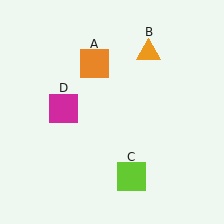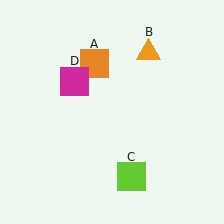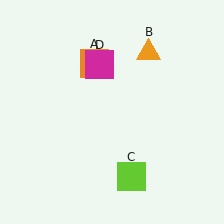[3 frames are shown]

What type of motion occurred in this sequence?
The magenta square (object D) rotated clockwise around the center of the scene.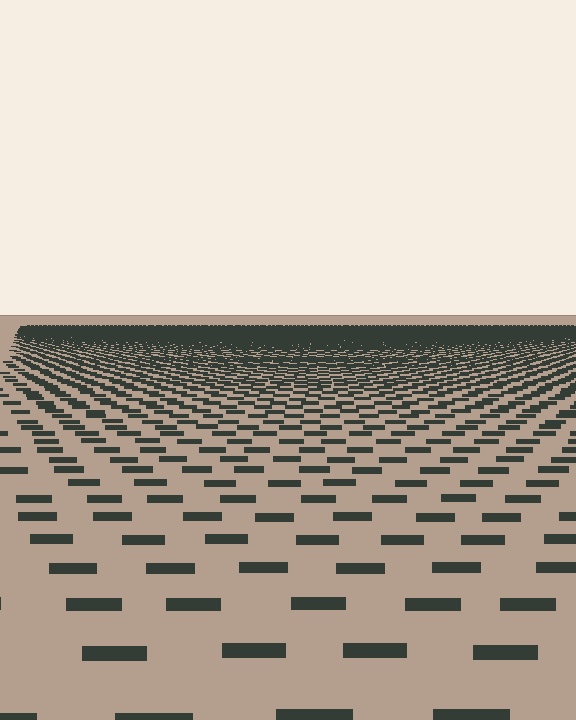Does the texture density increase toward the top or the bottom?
Density increases toward the top.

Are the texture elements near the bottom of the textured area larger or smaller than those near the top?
Larger. Near the bottom, elements are closer to the viewer and appear at a bigger on-screen size.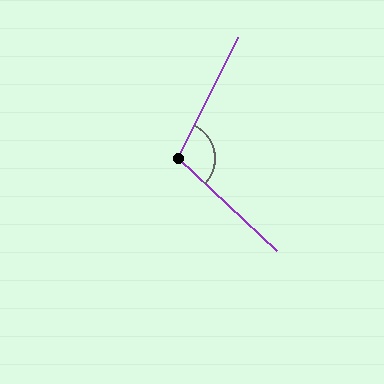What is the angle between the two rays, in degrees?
Approximately 107 degrees.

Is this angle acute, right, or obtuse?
It is obtuse.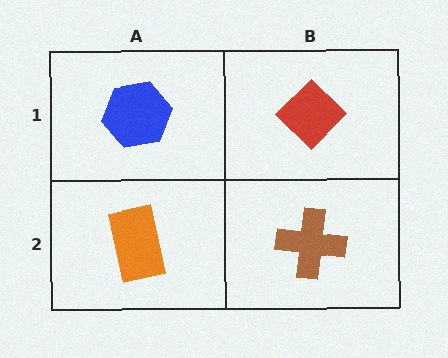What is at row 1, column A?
A blue hexagon.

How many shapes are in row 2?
2 shapes.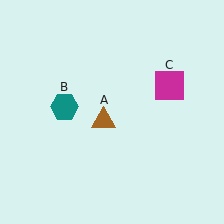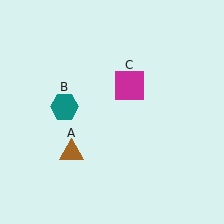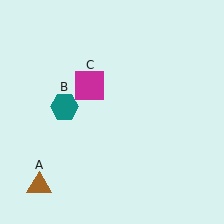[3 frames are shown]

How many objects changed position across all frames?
2 objects changed position: brown triangle (object A), magenta square (object C).